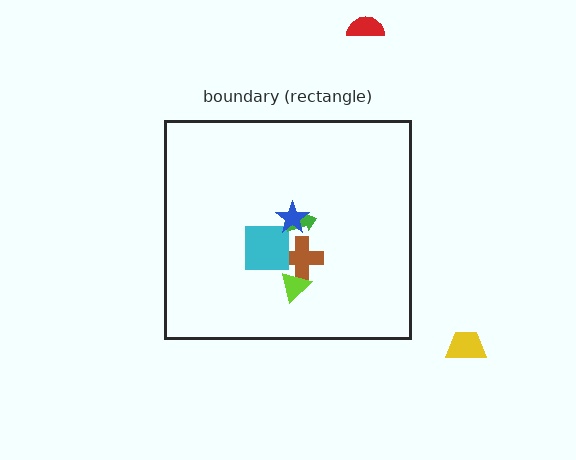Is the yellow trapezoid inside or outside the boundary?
Outside.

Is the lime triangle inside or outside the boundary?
Inside.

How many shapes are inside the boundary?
5 inside, 2 outside.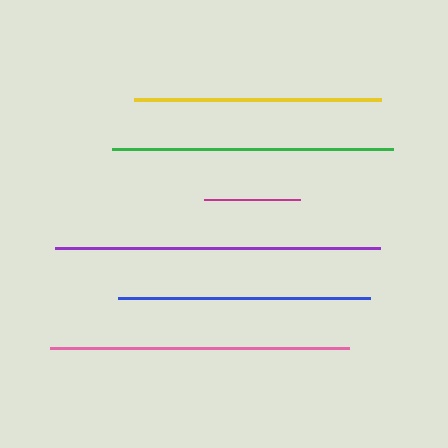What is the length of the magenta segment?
The magenta segment is approximately 96 pixels long.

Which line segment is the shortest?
The magenta line is the shortest at approximately 96 pixels.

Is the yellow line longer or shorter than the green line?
The green line is longer than the yellow line.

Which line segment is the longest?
The purple line is the longest at approximately 326 pixels.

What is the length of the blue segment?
The blue segment is approximately 252 pixels long.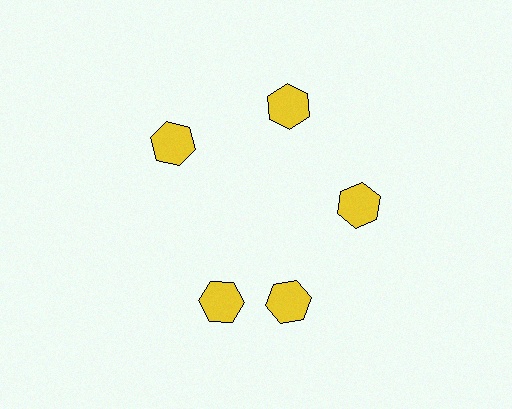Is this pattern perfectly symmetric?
No. The 5 yellow hexagons are arranged in a ring, but one element near the 8 o'clock position is rotated out of alignment along the ring, breaking the 5-fold rotational symmetry.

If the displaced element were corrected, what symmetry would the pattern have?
It would have 5-fold rotational symmetry — the pattern would map onto itself every 72 degrees.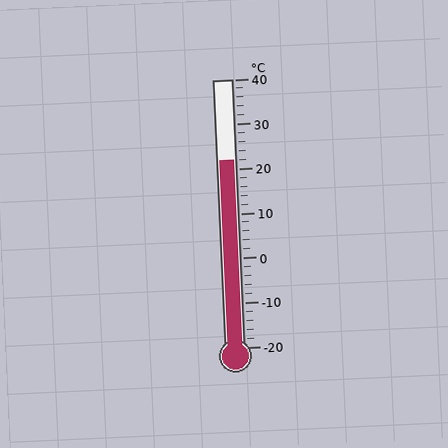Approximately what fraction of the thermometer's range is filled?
The thermometer is filled to approximately 70% of its range.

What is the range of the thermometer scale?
The thermometer scale ranges from -20°C to 40°C.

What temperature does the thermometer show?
The thermometer shows approximately 22°C.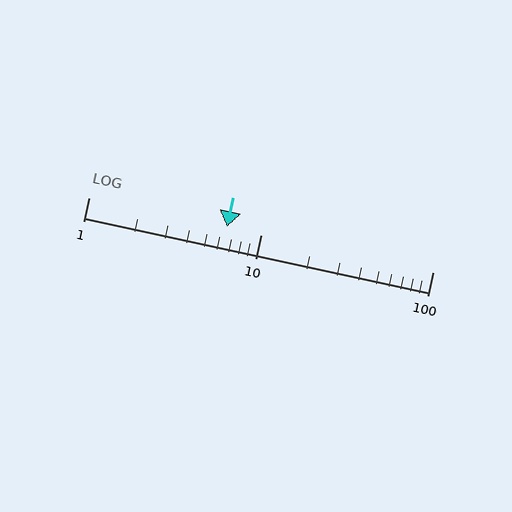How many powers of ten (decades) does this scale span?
The scale spans 2 decades, from 1 to 100.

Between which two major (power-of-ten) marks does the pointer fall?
The pointer is between 1 and 10.